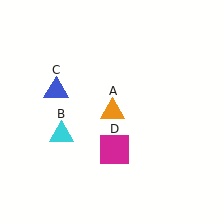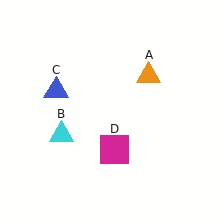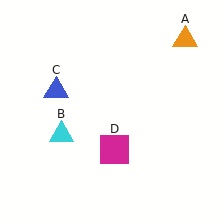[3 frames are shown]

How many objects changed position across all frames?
1 object changed position: orange triangle (object A).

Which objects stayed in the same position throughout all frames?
Cyan triangle (object B) and blue triangle (object C) and magenta square (object D) remained stationary.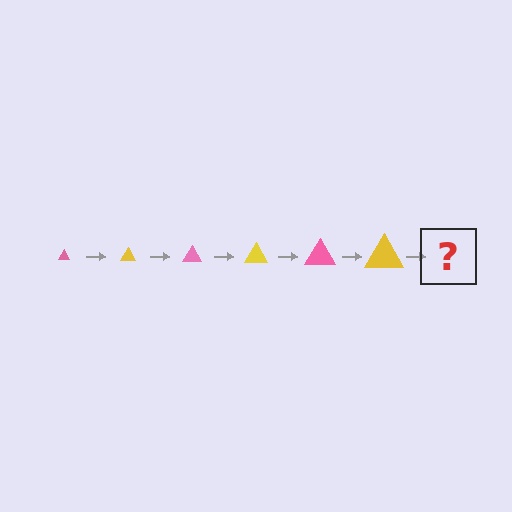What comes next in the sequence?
The next element should be a pink triangle, larger than the previous one.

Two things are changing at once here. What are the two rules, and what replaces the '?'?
The two rules are that the triangle grows larger each step and the color cycles through pink and yellow. The '?' should be a pink triangle, larger than the previous one.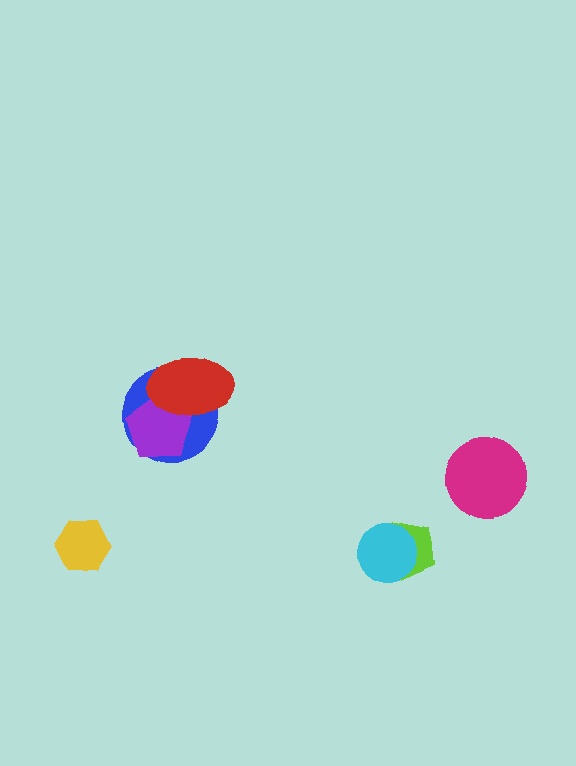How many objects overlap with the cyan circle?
1 object overlaps with the cyan circle.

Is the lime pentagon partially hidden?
Yes, it is partially covered by another shape.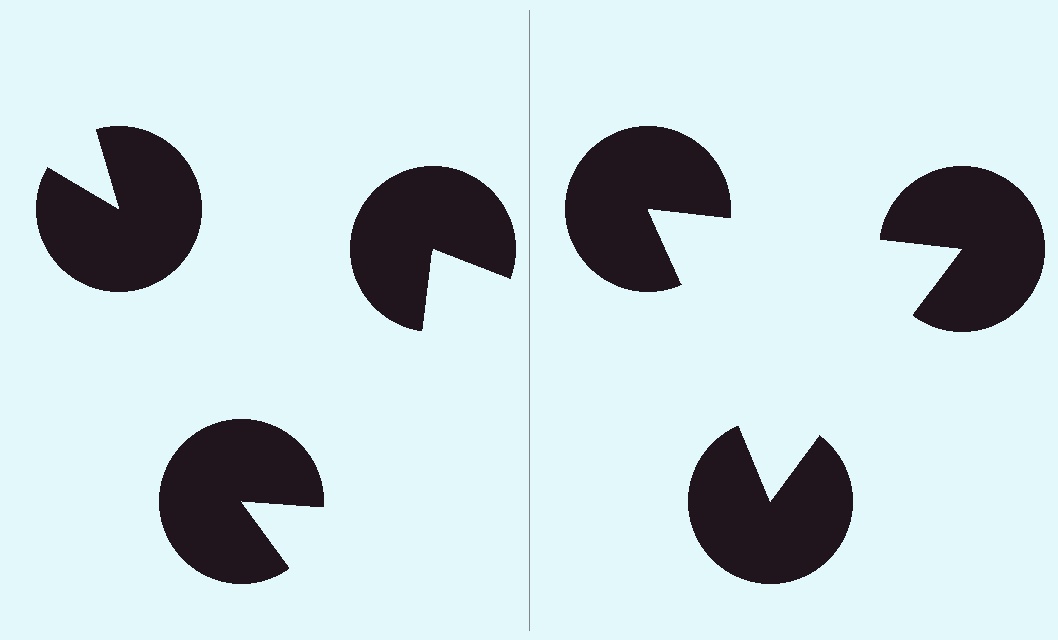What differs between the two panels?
The pac-man discs are positioned identically on both sides; only the wedge orientations differ. On the right they align to a triangle; on the left they are misaligned.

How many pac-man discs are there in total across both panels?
6 — 3 on each side.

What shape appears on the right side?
An illusory triangle.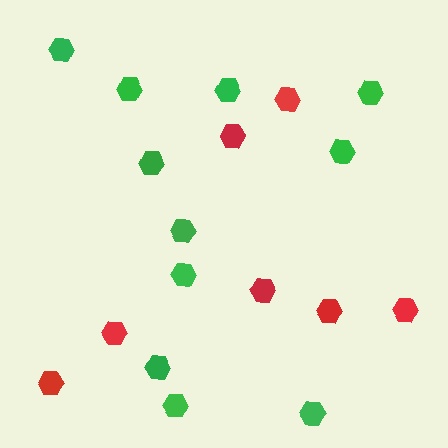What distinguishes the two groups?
There are 2 groups: one group of green hexagons (11) and one group of red hexagons (7).